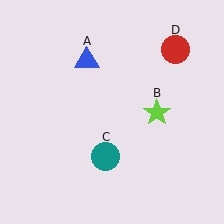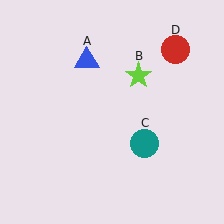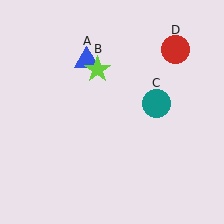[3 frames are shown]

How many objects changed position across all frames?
2 objects changed position: lime star (object B), teal circle (object C).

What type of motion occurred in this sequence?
The lime star (object B), teal circle (object C) rotated counterclockwise around the center of the scene.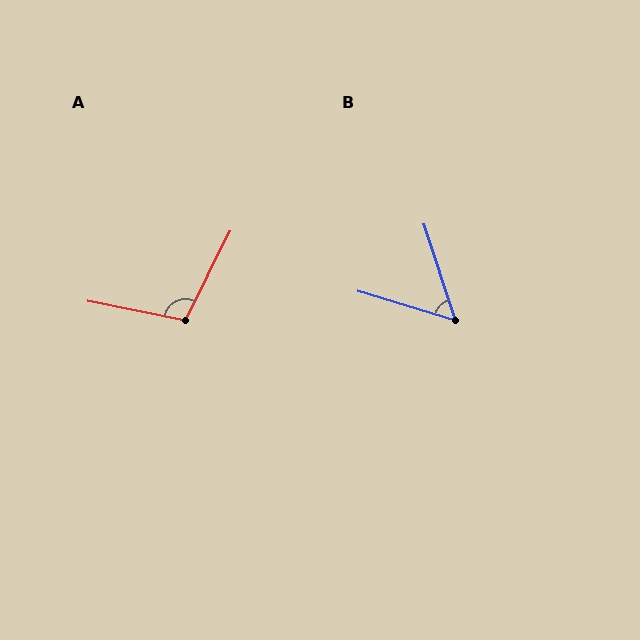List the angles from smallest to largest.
B (55°), A (105°).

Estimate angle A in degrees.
Approximately 105 degrees.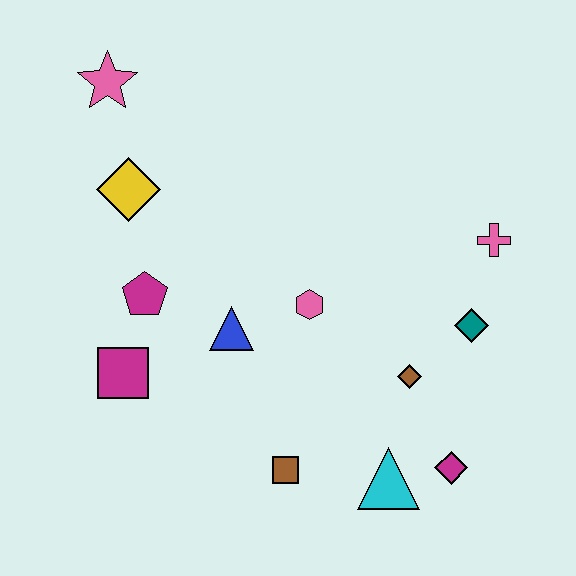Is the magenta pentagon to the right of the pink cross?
No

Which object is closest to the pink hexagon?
The blue triangle is closest to the pink hexagon.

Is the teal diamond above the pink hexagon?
No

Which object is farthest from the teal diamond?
The pink star is farthest from the teal diamond.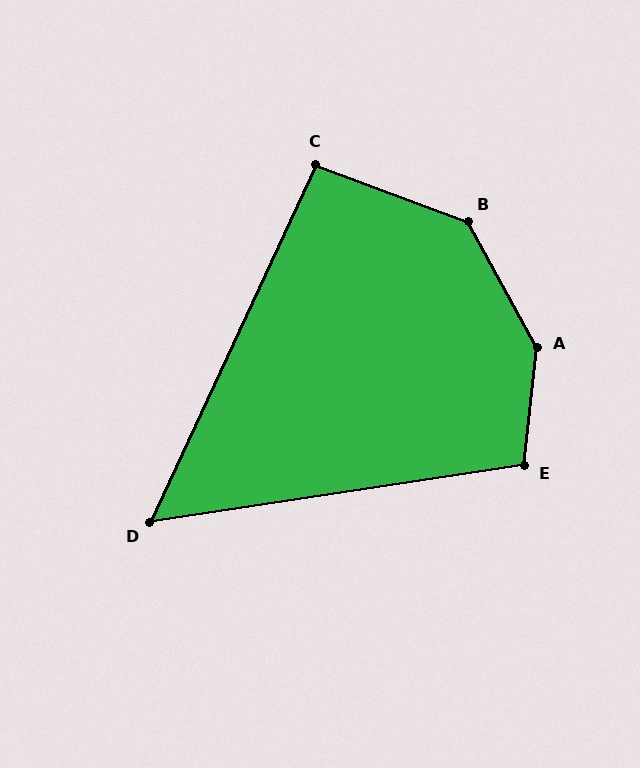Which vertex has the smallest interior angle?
D, at approximately 56 degrees.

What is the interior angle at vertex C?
Approximately 94 degrees (approximately right).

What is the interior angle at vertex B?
Approximately 139 degrees (obtuse).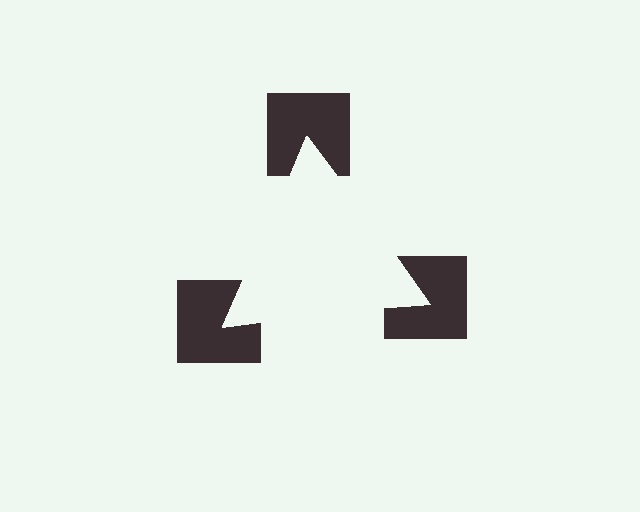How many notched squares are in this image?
There are 3 — one at each vertex of the illusory triangle.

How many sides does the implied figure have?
3 sides.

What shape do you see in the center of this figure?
An illusory triangle — its edges are inferred from the aligned wedge cuts in the notched squares, not physically drawn.